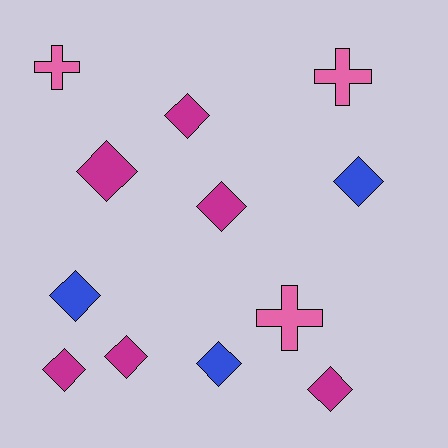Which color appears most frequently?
Magenta, with 6 objects.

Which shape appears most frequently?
Diamond, with 9 objects.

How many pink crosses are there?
There are 3 pink crosses.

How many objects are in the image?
There are 12 objects.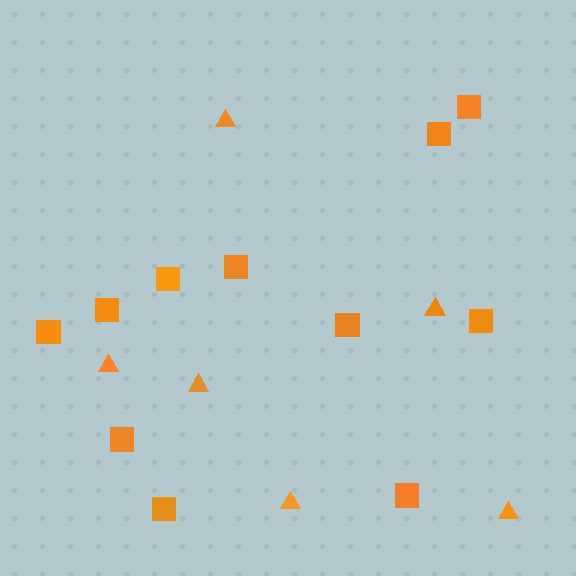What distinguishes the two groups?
There are 2 groups: one group of triangles (6) and one group of squares (11).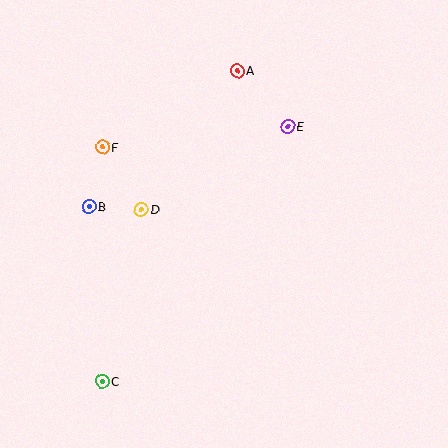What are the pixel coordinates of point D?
Point D is at (141, 209).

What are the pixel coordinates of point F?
Point F is at (103, 147).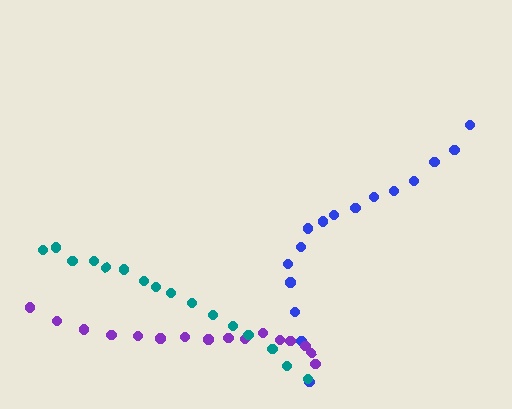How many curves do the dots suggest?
There are 3 distinct paths.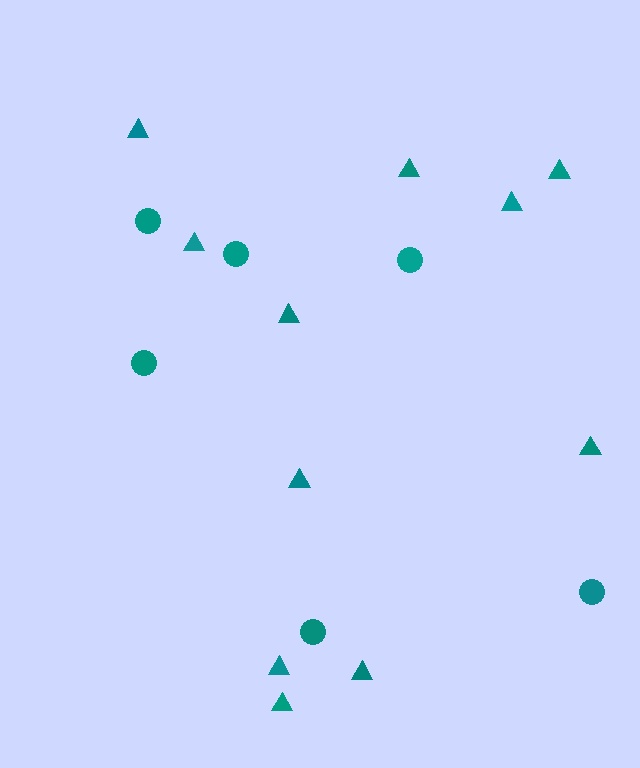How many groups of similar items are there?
There are 2 groups: one group of circles (6) and one group of triangles (11).